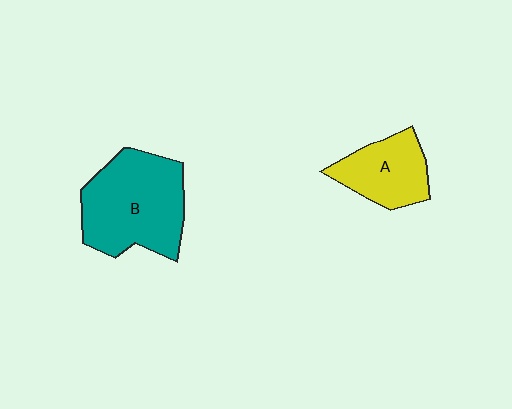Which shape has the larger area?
Shape B (teal).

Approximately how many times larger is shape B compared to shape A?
Approximately 1.8 times.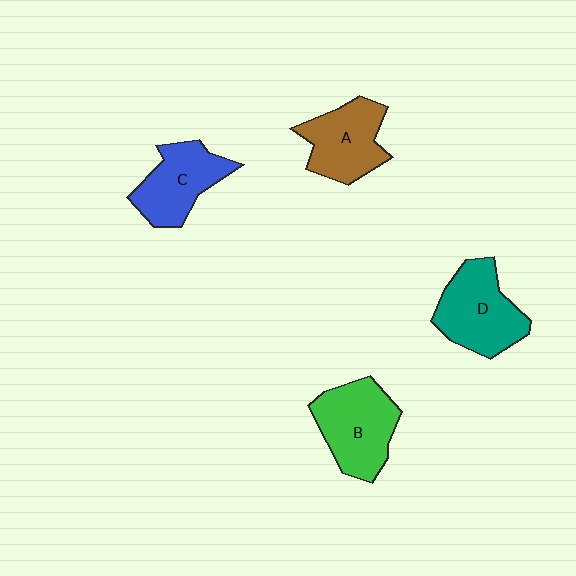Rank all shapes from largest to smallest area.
From largest to smallest: B (green), D (teal), A (brown), C (blue).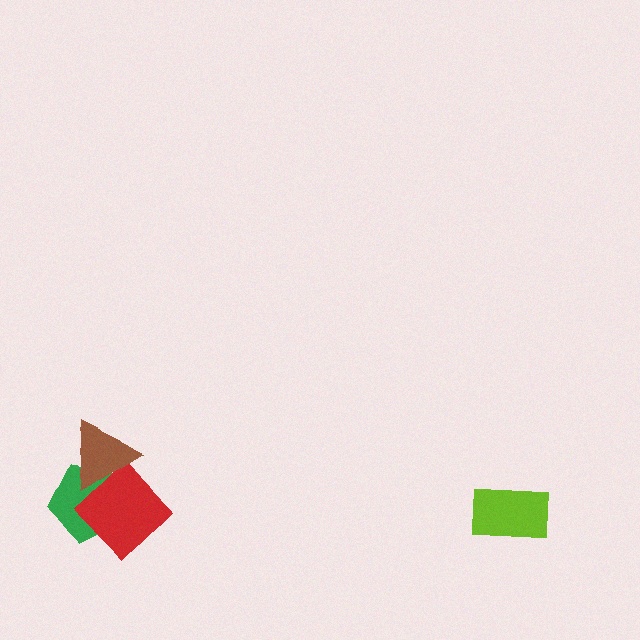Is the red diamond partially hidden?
Yes, it is partially covered by another shape.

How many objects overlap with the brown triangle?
2 objects overlap with the brown triangle.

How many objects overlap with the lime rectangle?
0 objects overlap with the lime rectangle.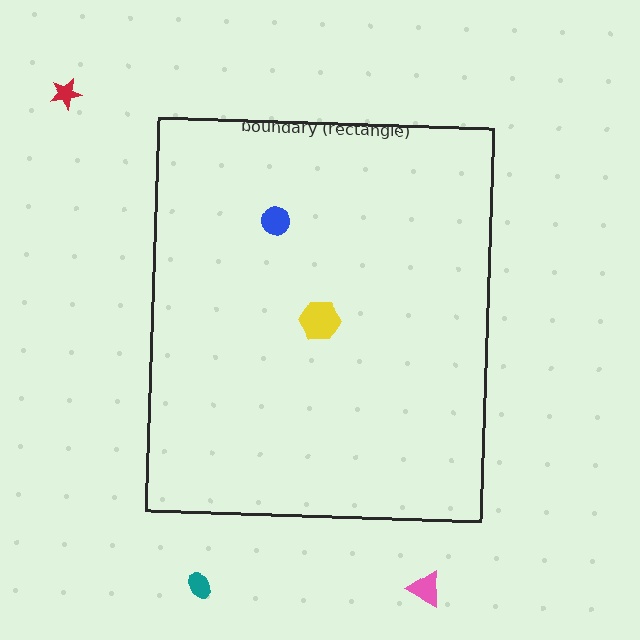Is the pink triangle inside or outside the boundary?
Outside.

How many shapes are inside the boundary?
2 inside, 3 outside.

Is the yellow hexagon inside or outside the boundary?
Inside.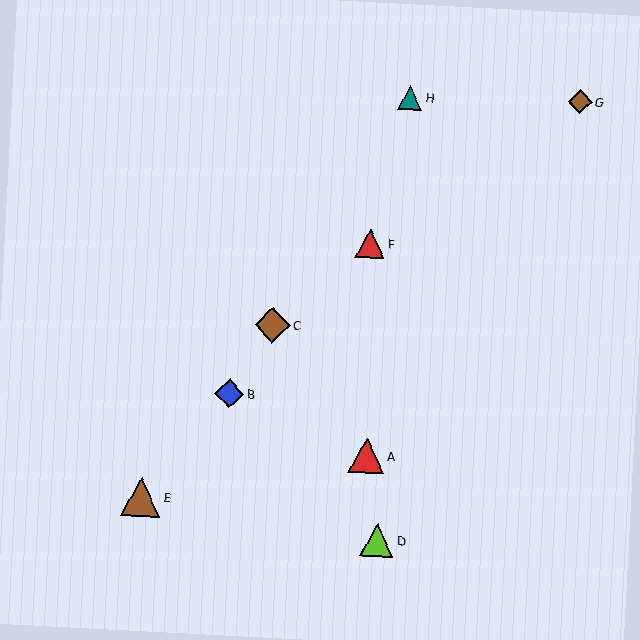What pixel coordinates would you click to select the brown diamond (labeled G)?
Click at (580, 102) to select the brown diamond G.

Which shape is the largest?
The brown triangle (labeled E) is the largest.